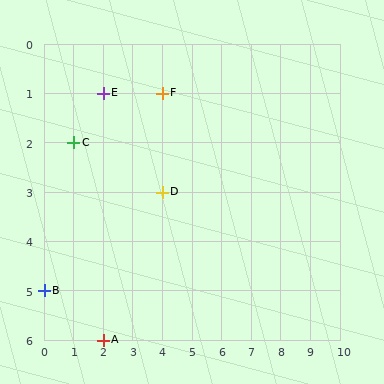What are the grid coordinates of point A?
Point A is at grid coordinates (2, 6).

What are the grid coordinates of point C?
Point C is at grid coordinates (1, 2).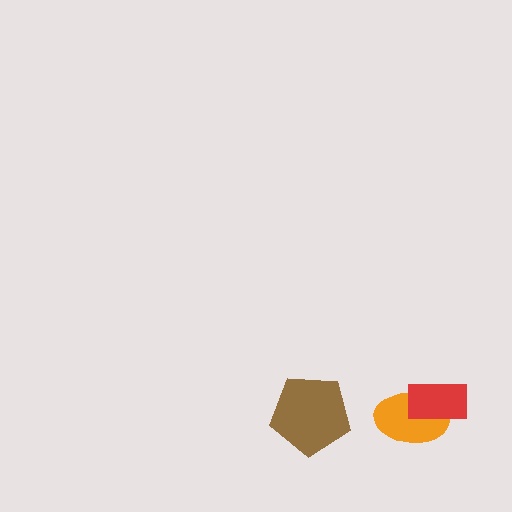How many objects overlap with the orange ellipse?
1 object overlaps with the orange ellipse.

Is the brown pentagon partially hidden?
No, no other shape covers it.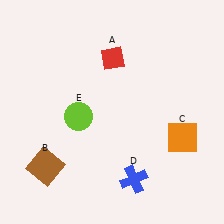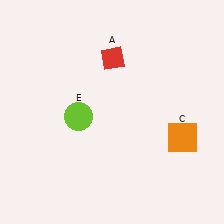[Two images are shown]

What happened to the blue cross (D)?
The blue cross (D) was removed in Image 2. It was in the bottom-right area of Image 1.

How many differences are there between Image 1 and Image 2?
There are 2 differences between the two images.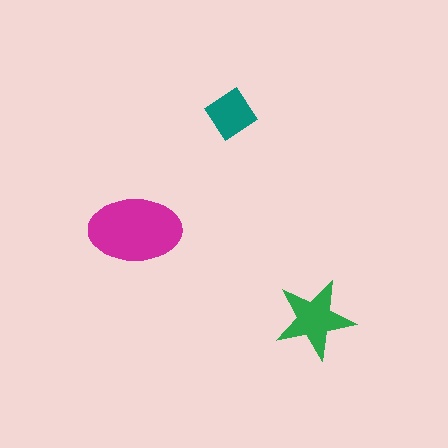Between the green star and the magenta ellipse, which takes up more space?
The magenta ellipse.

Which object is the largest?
The magenta ellipse.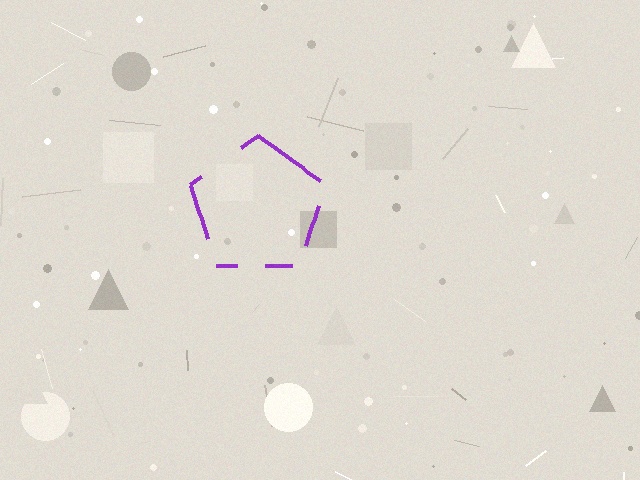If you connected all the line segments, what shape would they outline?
They would outline a pentagon.